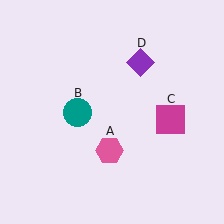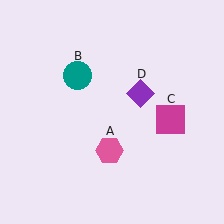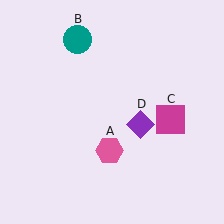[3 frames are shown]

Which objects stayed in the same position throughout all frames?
Pink hexagon (object A) and magenta square (object C) remained stationary.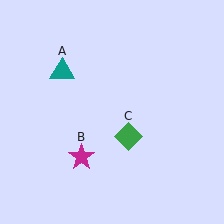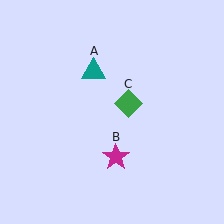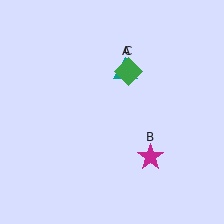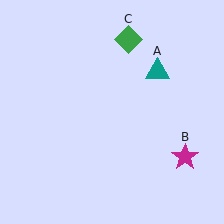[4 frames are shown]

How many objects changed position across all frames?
3 objects changed position: teal triangle (object A), magenta star (object B), green diamond (object C).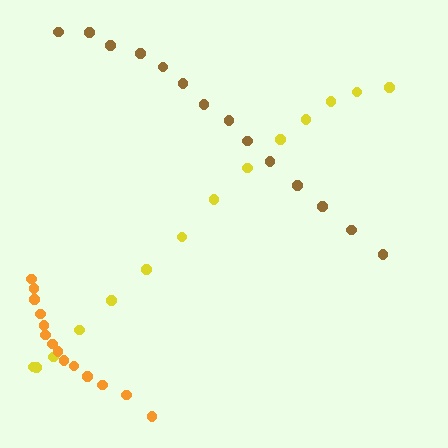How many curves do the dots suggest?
There are 3 distinct paths.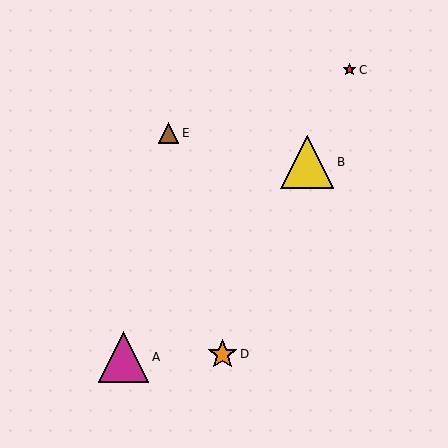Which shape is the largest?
The yellow triangle (labeled B) is the largest.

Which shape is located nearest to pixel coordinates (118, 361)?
The magenta triangle (labeled A) at (124, 357) is nearest to that location.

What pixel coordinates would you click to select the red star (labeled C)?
Click at (350, 70) to select the red star C.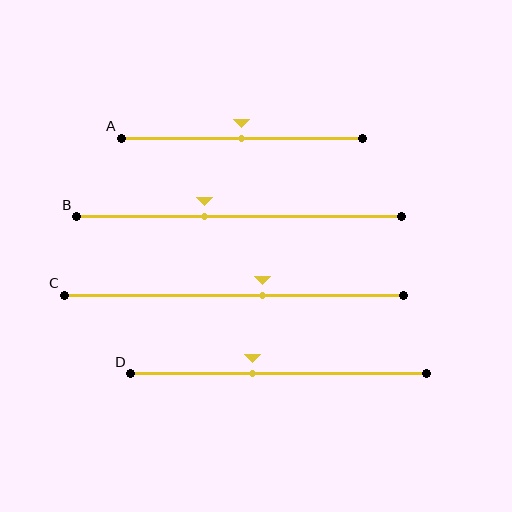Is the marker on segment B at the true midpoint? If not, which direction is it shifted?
No, the marker on segment B is shifted to the left by about 10% of the segment length.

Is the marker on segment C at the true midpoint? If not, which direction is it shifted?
No, the marker on segment C is shifted to the right by about 8% of the segment length.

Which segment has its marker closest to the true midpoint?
Segment A has its marker closest to the true midpoint.